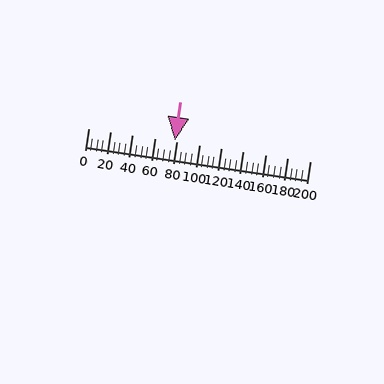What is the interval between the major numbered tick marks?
The major tick marks are spaced 20 units apart.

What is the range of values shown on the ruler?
The ruler shows values from 0 to 200.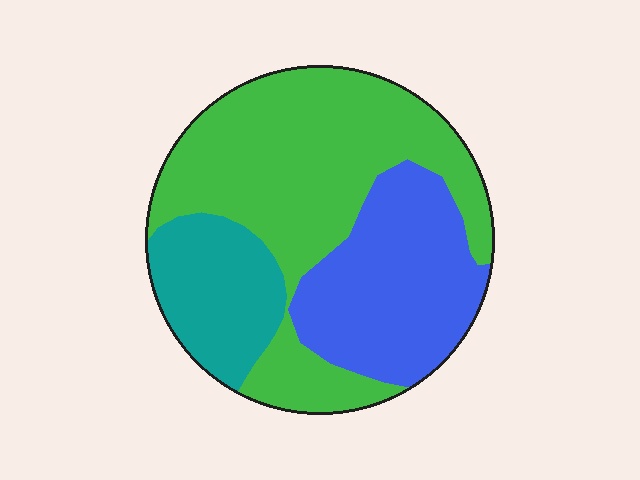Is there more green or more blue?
Green.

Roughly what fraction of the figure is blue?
Blue takes up between a quarter and a half of the figure.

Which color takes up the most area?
Green, at roughly 50%.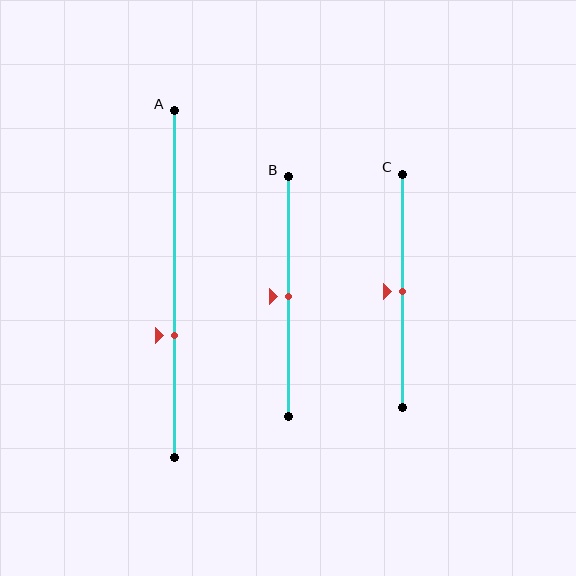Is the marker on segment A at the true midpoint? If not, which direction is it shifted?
No, the marker on segment A is shifted downward by about 15% of the segment length.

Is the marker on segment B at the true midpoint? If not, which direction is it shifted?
Yes, the marker on segment B is at the true midpoint.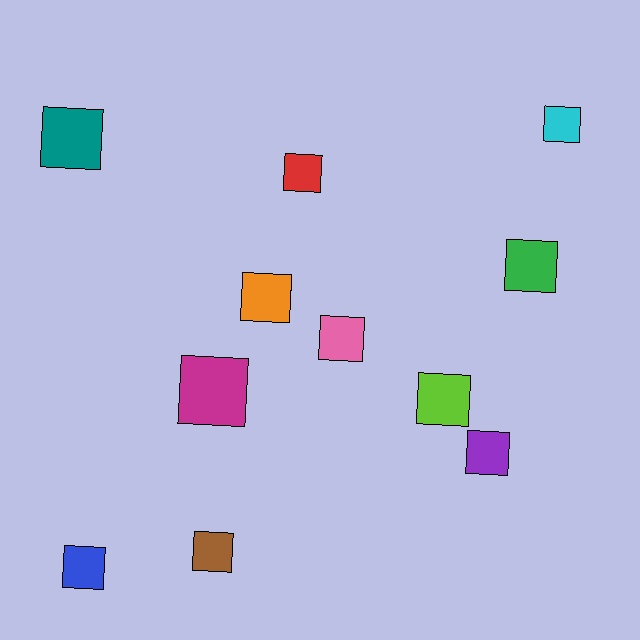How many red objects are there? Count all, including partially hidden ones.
There is 1 red object.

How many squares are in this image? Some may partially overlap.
There are 11 squares.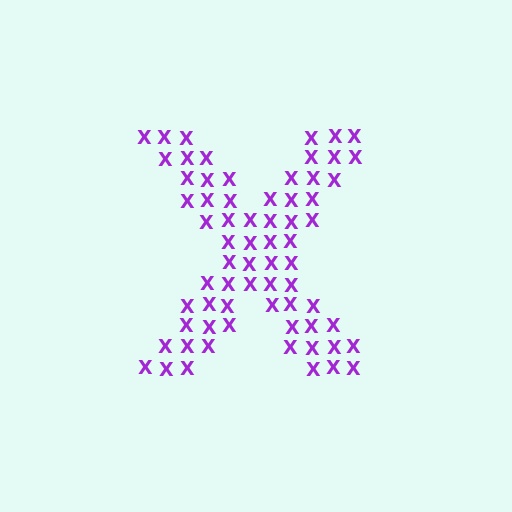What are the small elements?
The small elements are letter X's.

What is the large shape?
The large shape is the letter X.